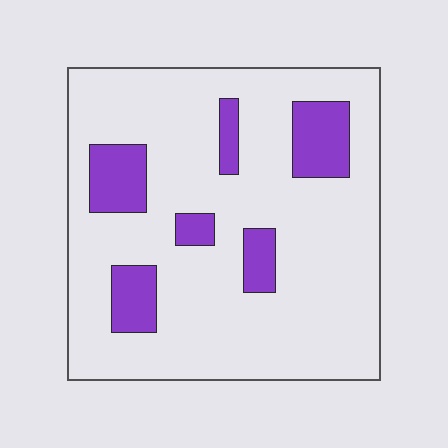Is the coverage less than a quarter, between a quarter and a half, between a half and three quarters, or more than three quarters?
Less than a quarter.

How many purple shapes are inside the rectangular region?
6.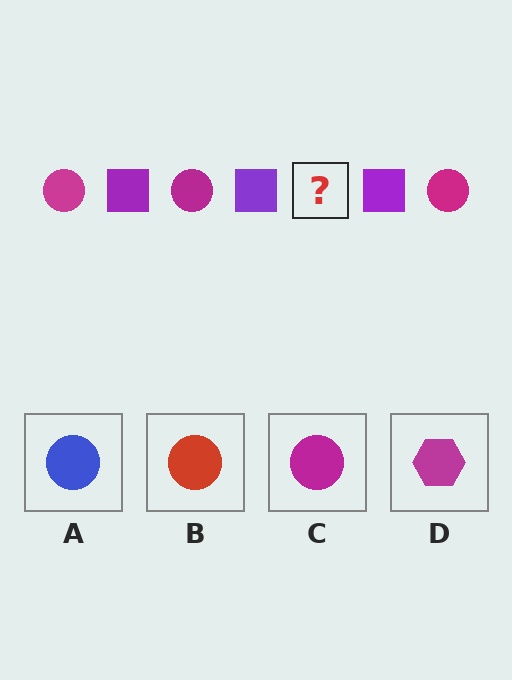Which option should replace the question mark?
Option C.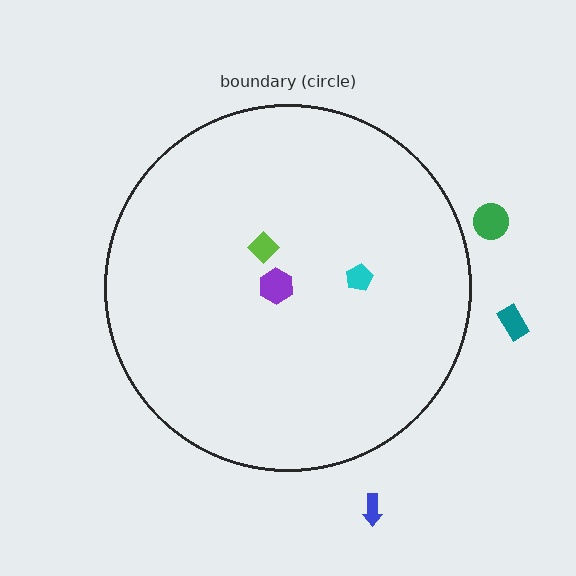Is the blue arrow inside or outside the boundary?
Outside.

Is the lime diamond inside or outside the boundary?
Inside.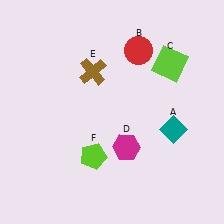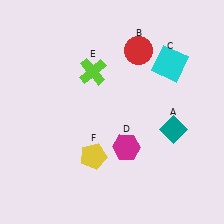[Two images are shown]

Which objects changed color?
C changed from lime to cyan. E changed from brown to lime. F changed from lime to yellow.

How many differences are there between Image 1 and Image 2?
There are 3 differences between the two images.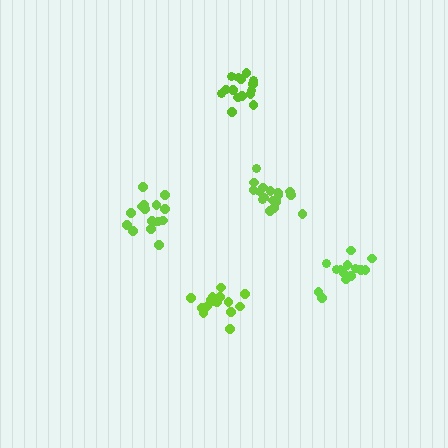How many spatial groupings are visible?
There are 5 spatial groupings.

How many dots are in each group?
Group 1: 17 dots, Group 2: 16 dots, Group 3: 18 dots, Group 4: 14 dots, Group 5: 16 dots (81 total).